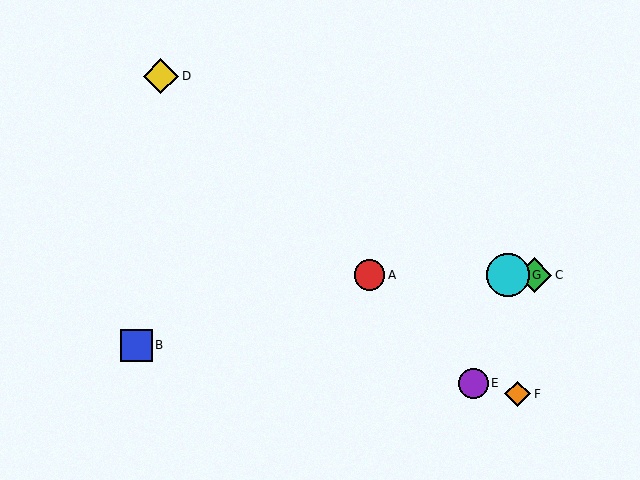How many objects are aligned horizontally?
3 objects (A, C, G) are aligned horizontally.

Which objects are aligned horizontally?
Objects A, C, G are aligned horizontally.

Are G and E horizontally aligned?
No, G is at y≈275 and E is at y≈383.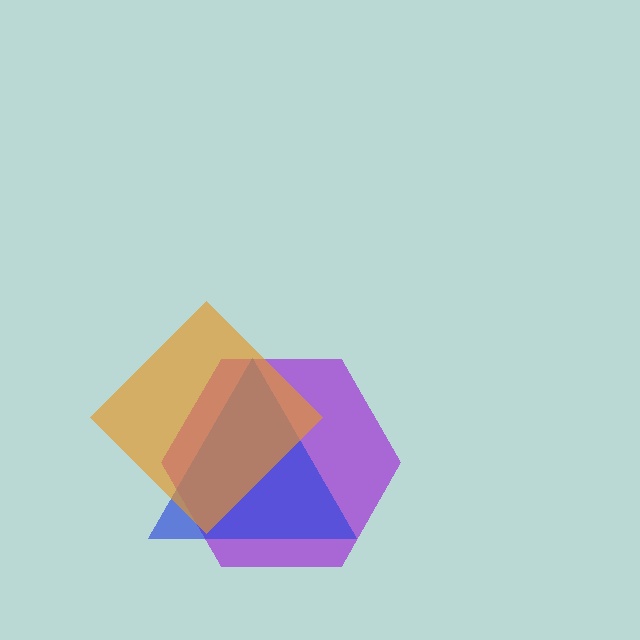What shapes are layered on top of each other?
The layered shapes are: a purple hexagon, a blue triangle, an orange diamond.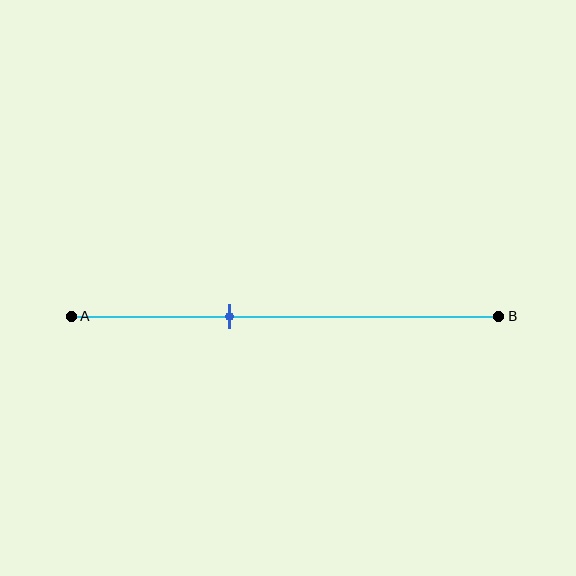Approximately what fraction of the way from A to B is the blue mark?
The blue mark is approximately 35% of the way from A to B.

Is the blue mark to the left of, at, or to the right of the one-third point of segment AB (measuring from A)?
The blue mark is to the right of the one-third point of segment AB.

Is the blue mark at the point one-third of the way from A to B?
No, the mark is at about 35% from A, not at the 33% one-third point.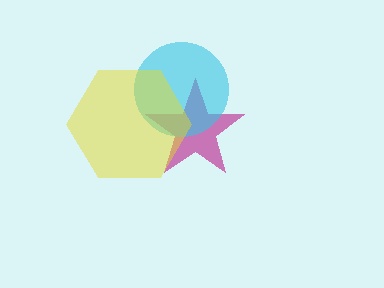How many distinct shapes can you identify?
There are 3 distinct shapes: a magenta star, a cyan circle, a yellow hexagon.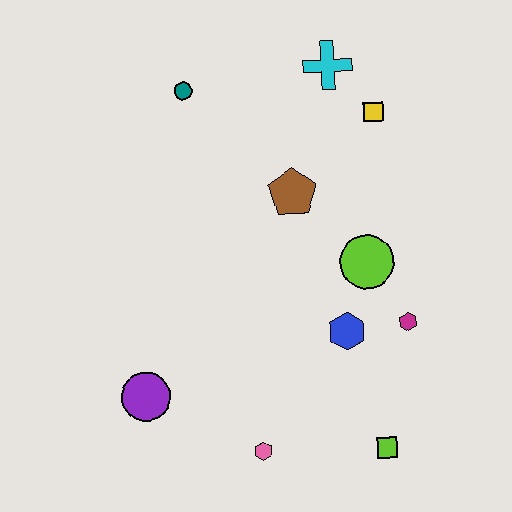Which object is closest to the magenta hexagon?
The blue hexagon is closest to the magenta hexagon.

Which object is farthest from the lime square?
The teal circle is farthest from the lime square.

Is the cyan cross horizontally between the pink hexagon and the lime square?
Yes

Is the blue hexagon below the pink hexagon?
No